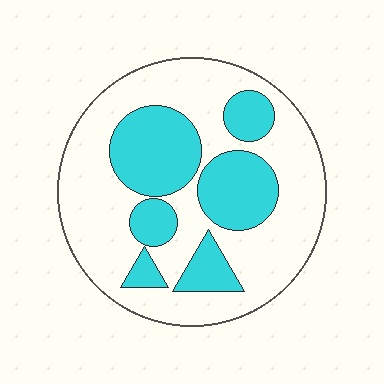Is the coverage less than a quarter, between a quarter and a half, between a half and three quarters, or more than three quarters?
Between a quarter and a half.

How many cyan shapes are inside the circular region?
6.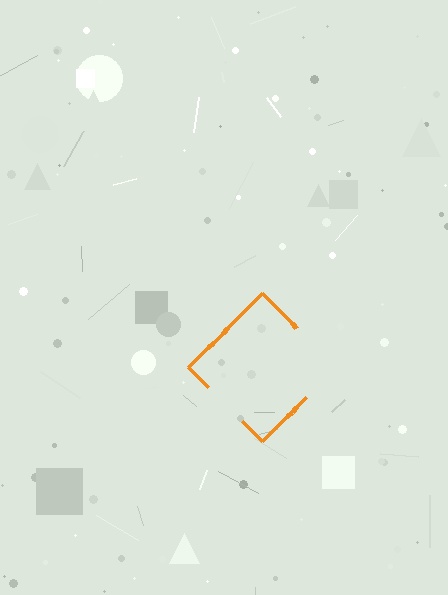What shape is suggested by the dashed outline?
The dashed outline suggests a diamond.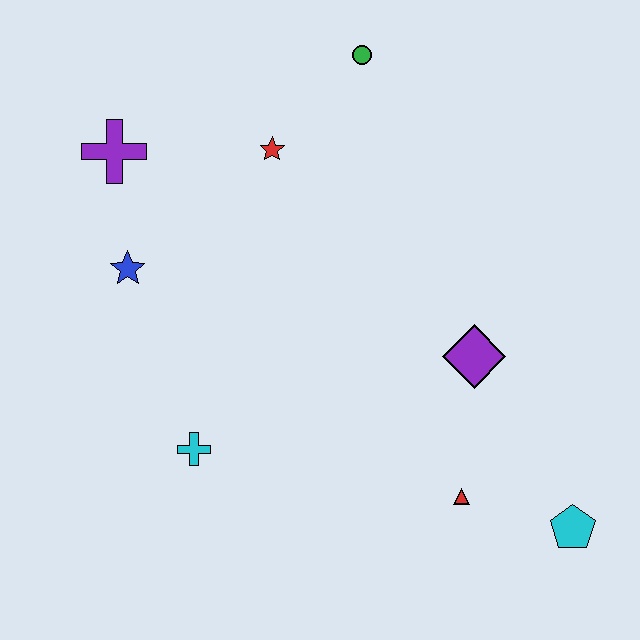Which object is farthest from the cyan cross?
The green circle is farthest from the cyan cross.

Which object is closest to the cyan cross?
The blue star is closest to the cyan cross.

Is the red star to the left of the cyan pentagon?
Yes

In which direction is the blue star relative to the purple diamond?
The blue star is to the left of the purple diamond.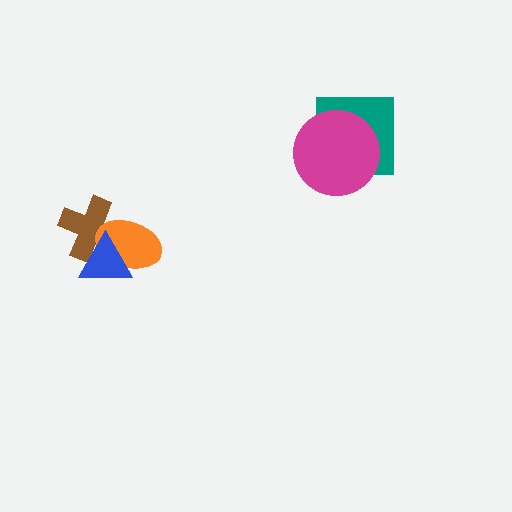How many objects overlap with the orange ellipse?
2 objects overlap with the orange ellipse.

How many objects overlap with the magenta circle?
1 object overlaps with the magenta circle.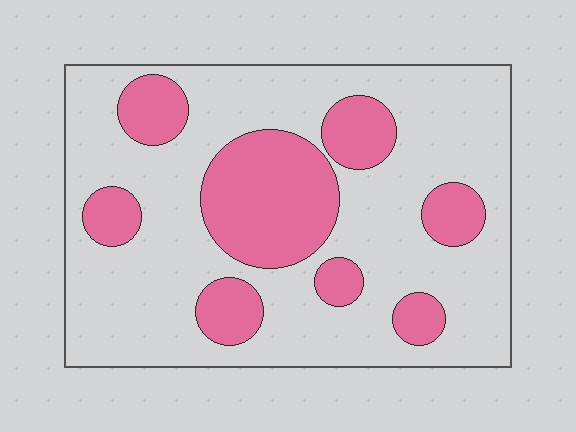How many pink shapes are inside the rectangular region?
8.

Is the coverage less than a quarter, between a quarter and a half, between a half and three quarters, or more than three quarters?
Between a quarter and a half.